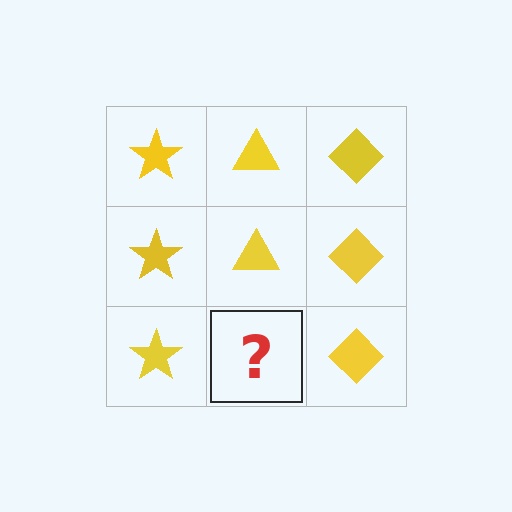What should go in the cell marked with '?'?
The missing cell should contain a yellow triangle.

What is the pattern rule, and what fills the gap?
The rule is that each column has a consistent shape. The gap should be filled with a yellow triangle.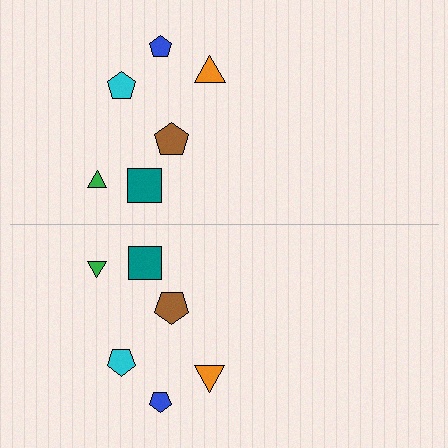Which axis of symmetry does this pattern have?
The pattern has a horizontal axis of symmetry running through the center of the image.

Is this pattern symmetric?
Yes, this pattern has bilateral (reflection) symmetry.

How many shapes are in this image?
There are 12 shapes in this image.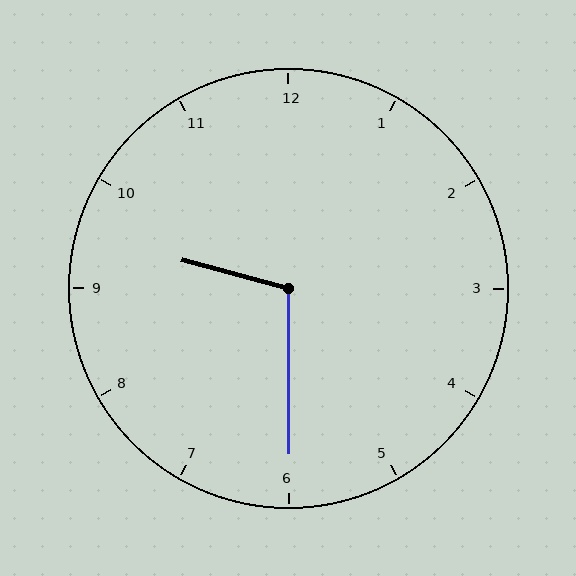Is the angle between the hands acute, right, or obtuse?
It is obtuse.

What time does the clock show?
9:30.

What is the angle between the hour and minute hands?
Approximately 105 degrees.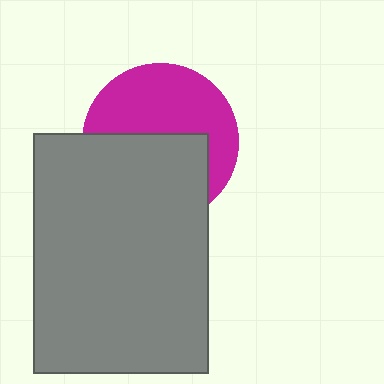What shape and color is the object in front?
The object in front is a gray rectangle.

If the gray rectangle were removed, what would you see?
You would see the complete magenta circle.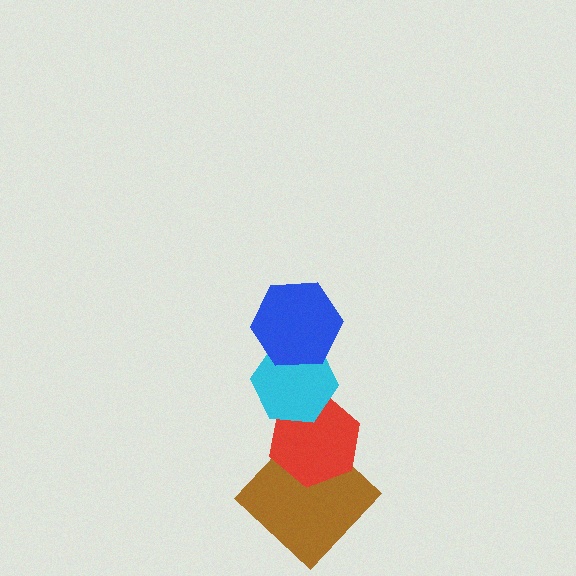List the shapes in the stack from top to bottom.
From top to bottom: the blue hexagon, the cyan hexagon, the red hexagon, the brown diamond.